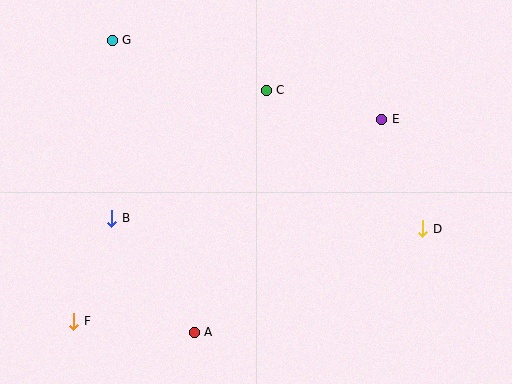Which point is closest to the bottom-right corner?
Point D is closest to the bottom-right corner.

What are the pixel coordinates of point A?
Point A is at (194, 332).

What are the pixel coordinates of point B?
Point B is at (112, 218).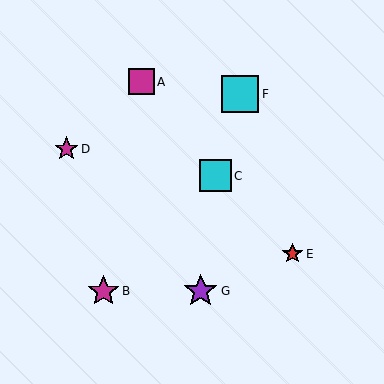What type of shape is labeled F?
Shape F is a cyan square.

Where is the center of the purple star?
The center of the purple star is at (201, 291).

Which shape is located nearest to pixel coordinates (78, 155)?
The magenta star (labeled D) at (66, 149) is nearest to that location.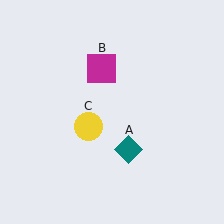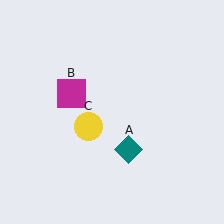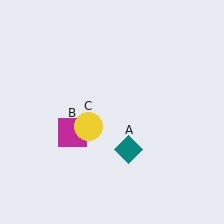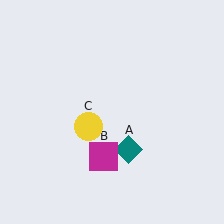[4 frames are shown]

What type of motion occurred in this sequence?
The magenta square (object B) rotated counterclockwise around the center of the scene.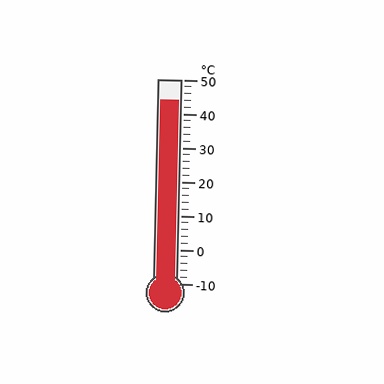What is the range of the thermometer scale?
The thermometer scale ranges from -10°C to 50°C.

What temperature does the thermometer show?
The thermometer shows approximately 44°C.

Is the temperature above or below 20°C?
The temperature is above 20°C.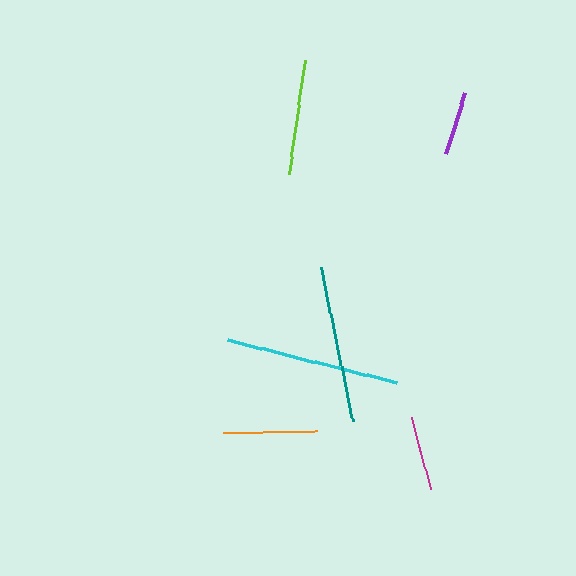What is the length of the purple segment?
The purple segment is approximately 64 pixels long.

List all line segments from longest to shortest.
From longest to shortest: cyan, teal, lime, orange, magenta, purple.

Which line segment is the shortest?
The purple line is the shortest at approximately 64 pixels.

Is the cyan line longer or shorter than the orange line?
The cyan line is longer than the orange line.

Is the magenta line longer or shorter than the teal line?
The teal line is longer than the magenta line.